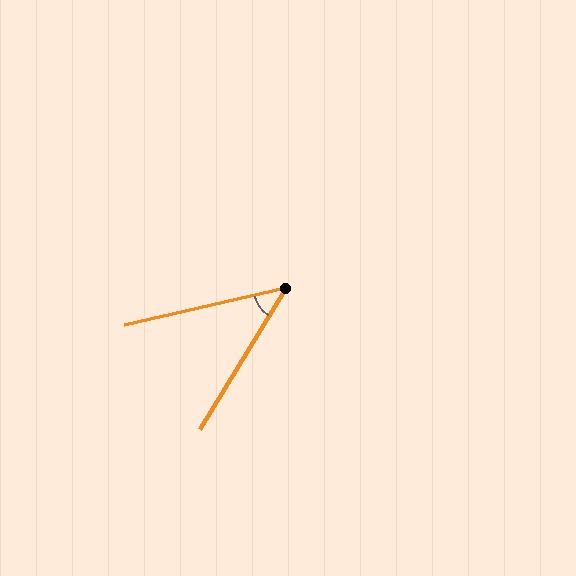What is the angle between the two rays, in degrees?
Approximately 46 degrees.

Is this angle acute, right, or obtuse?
It is acute.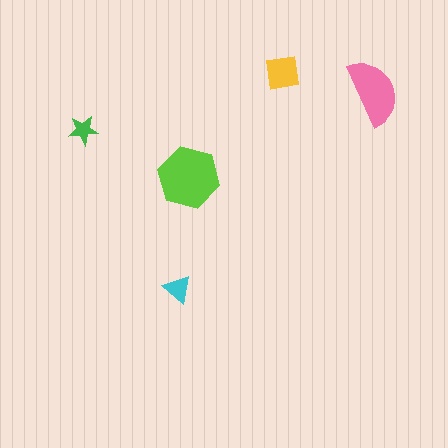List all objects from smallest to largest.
The green star, the cyan triangle, the yellow square, the pink semicircle, the lime hexagon.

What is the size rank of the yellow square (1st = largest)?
3rd.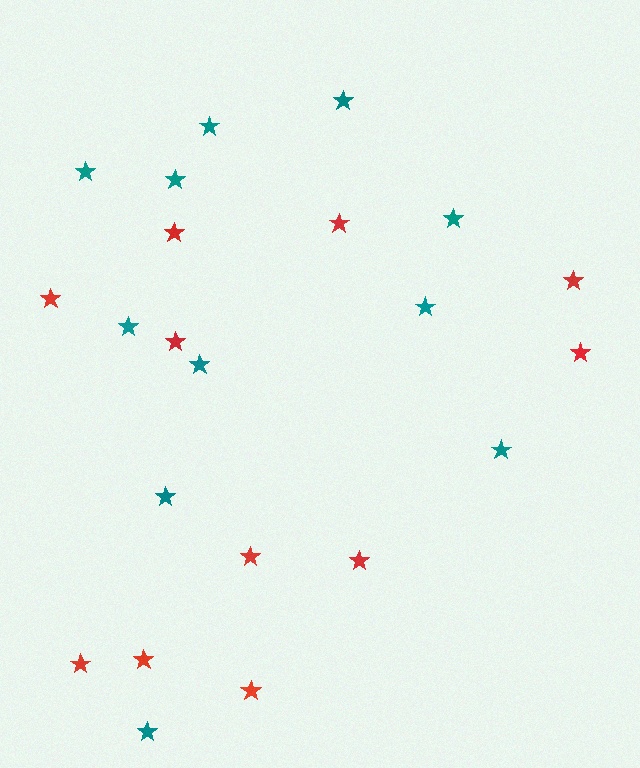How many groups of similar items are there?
There are 2 groups: one group of red stars (11) and one group of teal stars (11).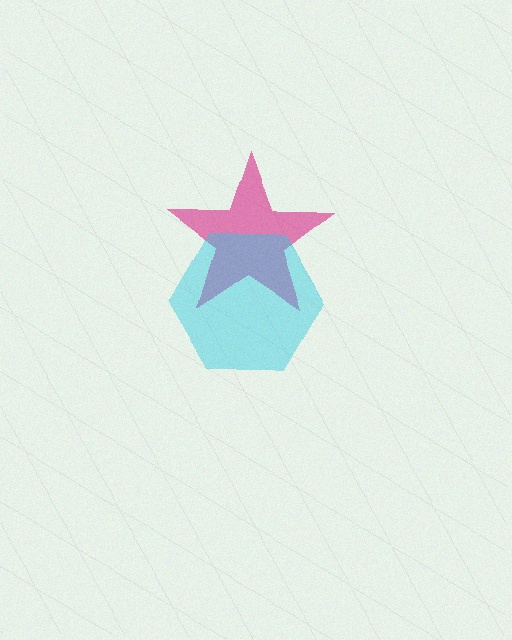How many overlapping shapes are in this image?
There are 2 overlapping shapes in the image.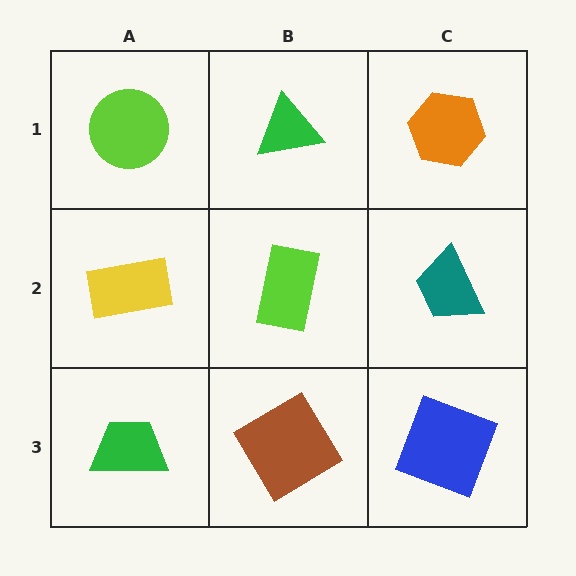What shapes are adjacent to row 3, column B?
A lime rectangle (row 2, column B), a green trapezoid (row 3, column A), a blue square (row 3, column C).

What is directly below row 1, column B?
A lime rectangle.